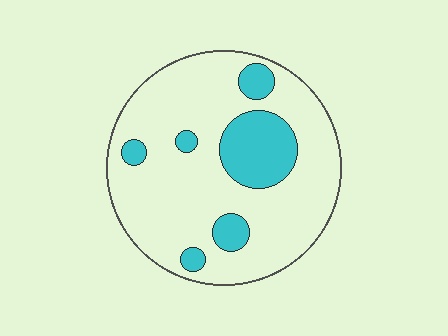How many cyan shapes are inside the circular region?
6.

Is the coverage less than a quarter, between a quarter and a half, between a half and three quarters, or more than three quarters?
Less than a quarter.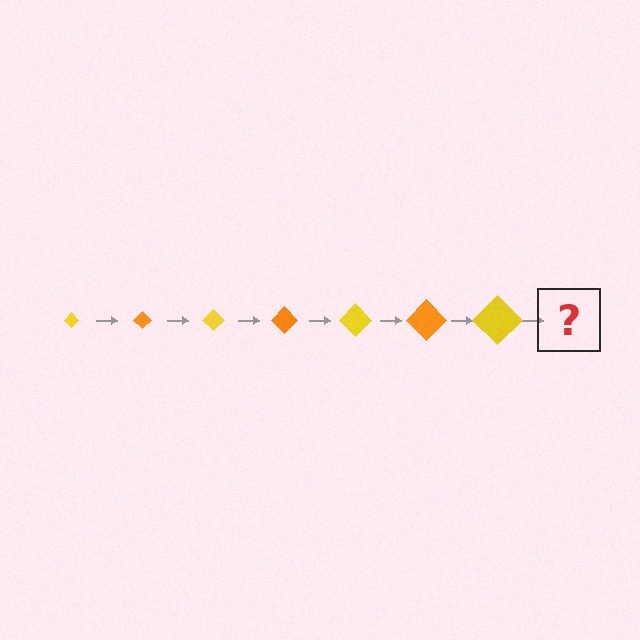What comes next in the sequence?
The next element should be an orange diamond, larger than the previous one.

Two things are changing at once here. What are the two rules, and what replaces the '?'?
The two rules are that the diamond grows larger each step and the color cycles through yellow and orange. The '?' should be an orange diamond, larger than the previous one.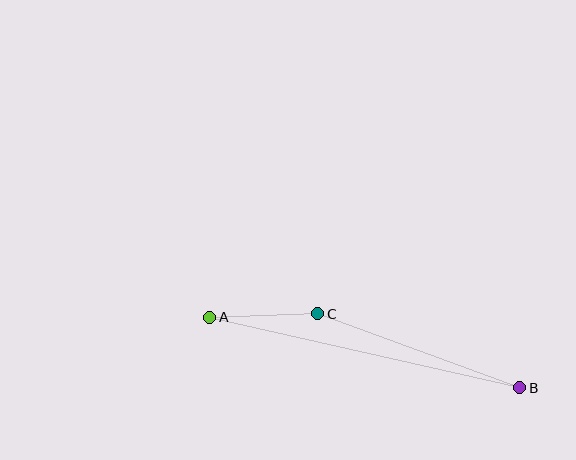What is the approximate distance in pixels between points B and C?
The distance between B and C is approximately 215 pixels.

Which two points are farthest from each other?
Points A and B are farthest from each other.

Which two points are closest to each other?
Points A and C are closest to each other.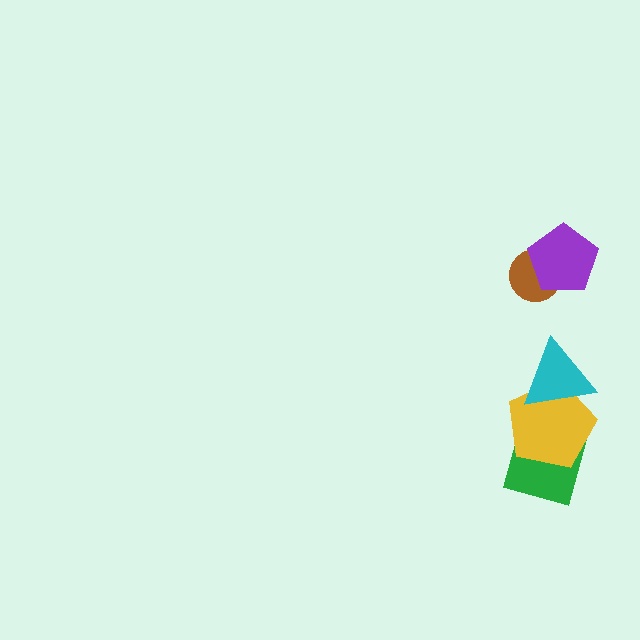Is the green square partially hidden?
Yes, it is partially covered by another shape.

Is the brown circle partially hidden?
Yes, it is partially covered by another shape.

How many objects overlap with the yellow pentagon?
2 objects overlap with the yellow pentagon.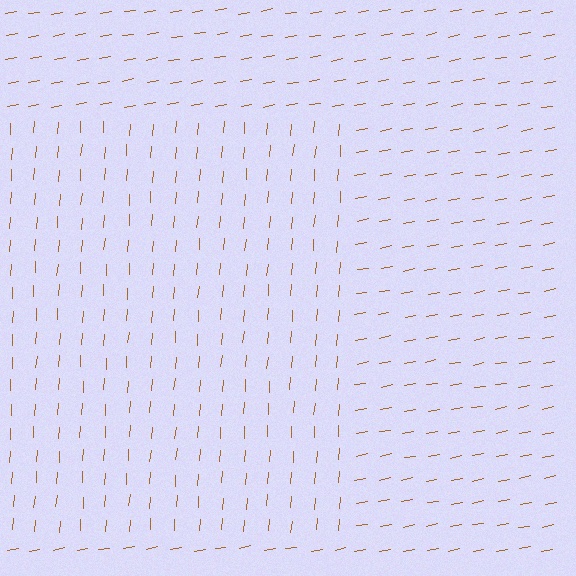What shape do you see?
I see a rectangle.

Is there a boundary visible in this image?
Yes, there is a texture boundary formed by a change in line orientation.